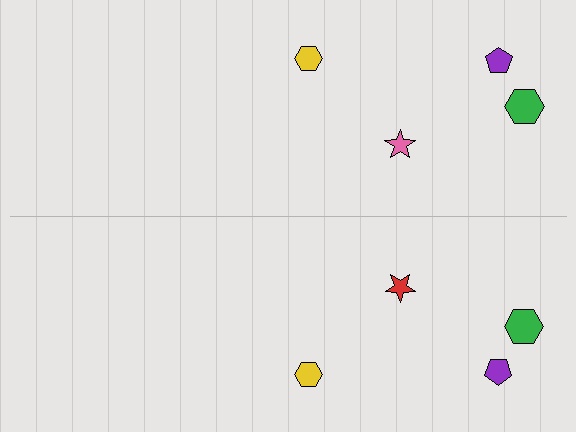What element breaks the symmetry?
The red star on the bottom side breaks the symmetry — its mirror counterpart is pink.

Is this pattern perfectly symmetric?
No, the pattern is not perfectly symmetric. The red star on the bottom side breaks the symmetry — its mirror counterpart is pink.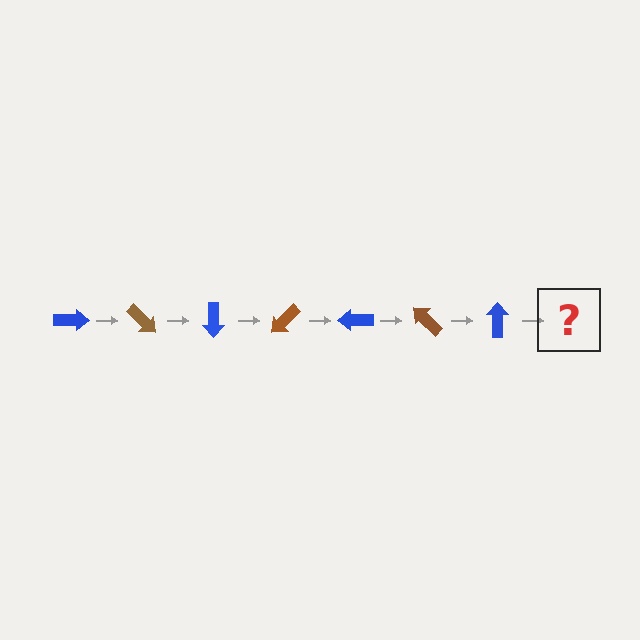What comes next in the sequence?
The next element should be a brown arrow, rotated 315 degrees from the start.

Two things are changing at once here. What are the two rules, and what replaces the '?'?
The two rules are that it rotates 45 degrees each step and the color cycles through blue and brown. The '?' should be a brown arrow, rotated 315 degrees from the start.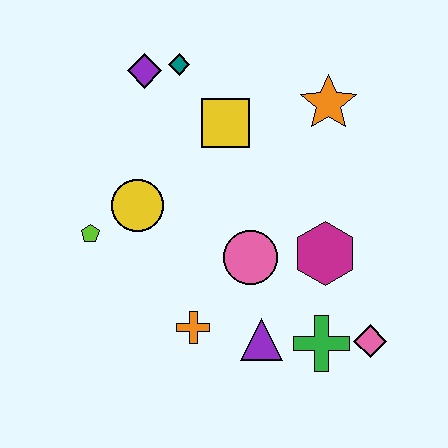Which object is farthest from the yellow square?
The pink diamond is farthest from the yellow square.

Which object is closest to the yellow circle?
The lime pentagon is closest to the yellow circle.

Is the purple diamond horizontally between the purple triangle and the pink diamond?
No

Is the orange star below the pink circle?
No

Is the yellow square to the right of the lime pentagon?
Yes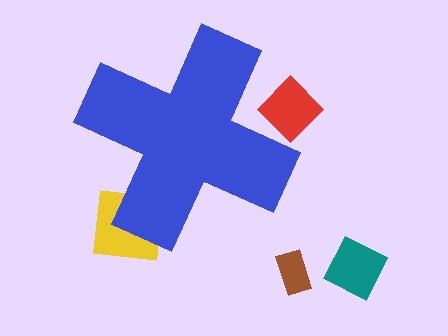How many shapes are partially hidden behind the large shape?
2 shapes are partially hidden.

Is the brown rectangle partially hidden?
No, the brown rectangle is fully visible.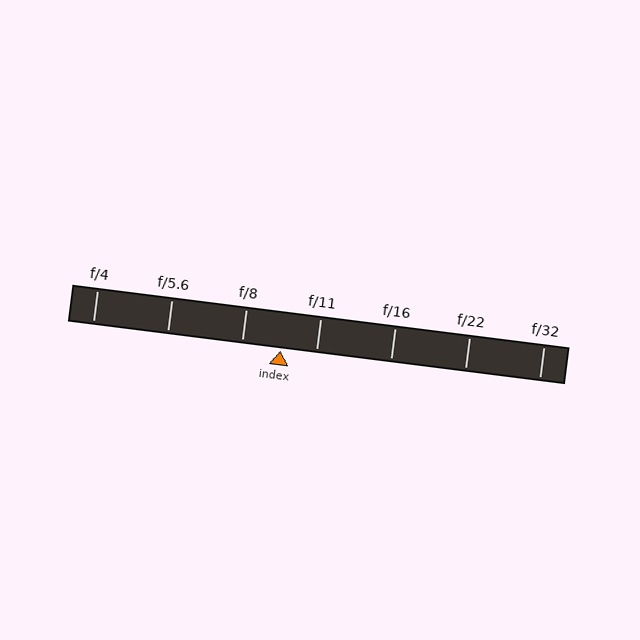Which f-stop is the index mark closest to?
The index mark is closest to f/11.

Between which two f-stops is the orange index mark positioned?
The index mark is between f/8 and f/11.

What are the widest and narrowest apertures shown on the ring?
The widest aperture shown is f/4 and the narrowest is f/32.